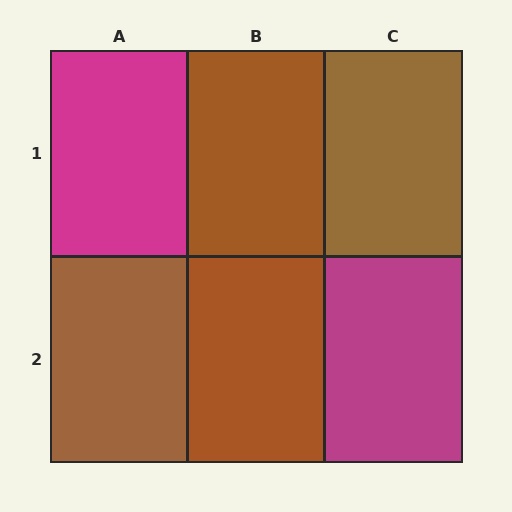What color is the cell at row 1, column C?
Brown.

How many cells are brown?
4 cells are brown.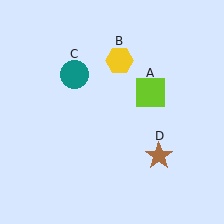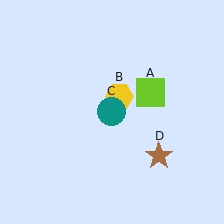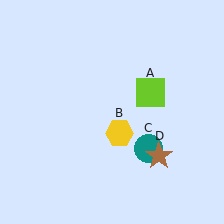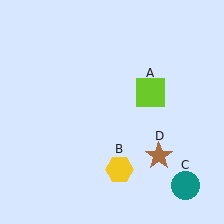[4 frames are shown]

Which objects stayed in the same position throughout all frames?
Lime square (object A) and brown star (object D) remained stationary.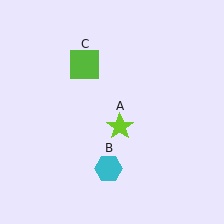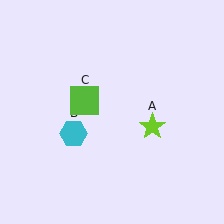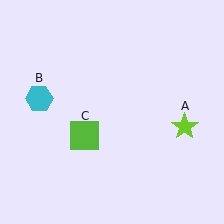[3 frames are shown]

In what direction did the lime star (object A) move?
The lime star (object A) moved right.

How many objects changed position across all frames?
3 objects changed position: lime star (object A), cyan hexagon (object B), lime square (object C).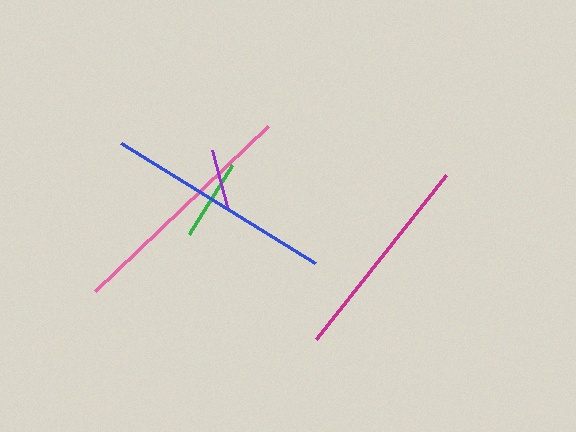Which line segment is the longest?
The pink line is the longest at approximately 240 pixels.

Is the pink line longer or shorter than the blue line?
The pink line is longer than the blue line.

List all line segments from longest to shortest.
From longest to shortest: pink, blue, magenta, green, purple.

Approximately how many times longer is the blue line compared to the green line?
The blue line is approximately 2.8 times the length of the green line.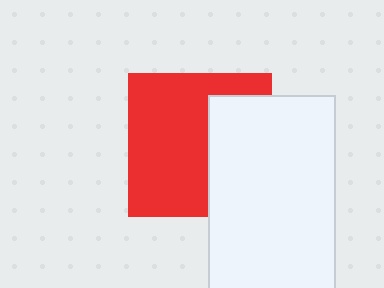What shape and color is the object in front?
The object in front is a white rectangle.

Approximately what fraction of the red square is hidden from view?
Roughly 38% of the red square is hidden behind the white rectangle.